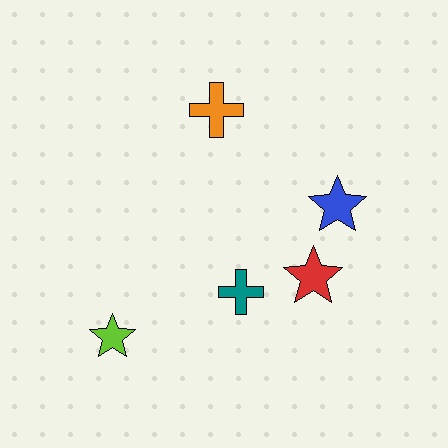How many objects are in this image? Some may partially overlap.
There are 5 objects.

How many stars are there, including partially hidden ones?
There are 3 stars.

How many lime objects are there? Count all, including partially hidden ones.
There is 1 lime object.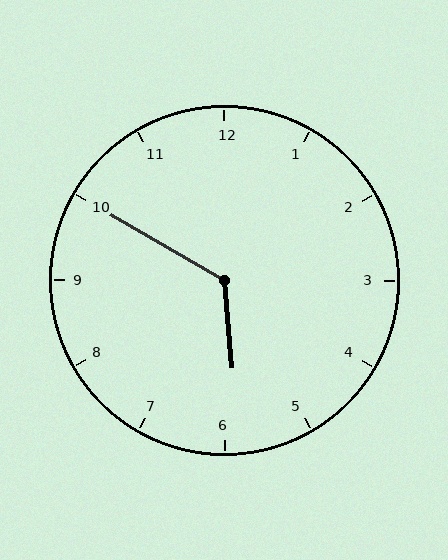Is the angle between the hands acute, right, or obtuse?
It is obtuse.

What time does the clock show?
5:50.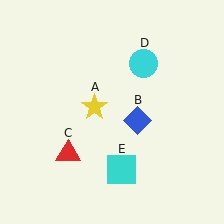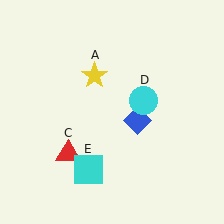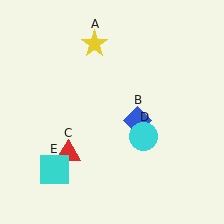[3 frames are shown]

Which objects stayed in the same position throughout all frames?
Blue diamond (object B) and red triangle (object C) remained stationary.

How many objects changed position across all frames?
3 objects changed position: yellow star (object A), cyan circle (object D), cyan square (object E).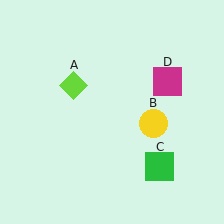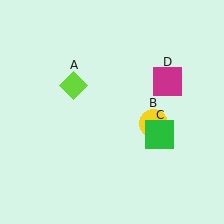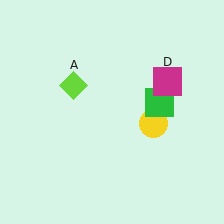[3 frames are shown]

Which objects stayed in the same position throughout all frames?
Lime diamond (object A) and yellow circle (object B) and magenta square (object D) remained stationary.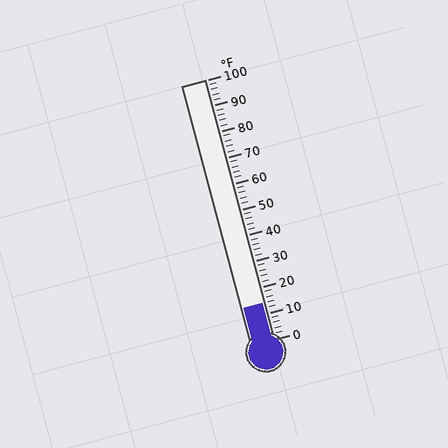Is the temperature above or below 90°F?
The temperature is below 90°F.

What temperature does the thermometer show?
The thermometer shows approximately 14°F.